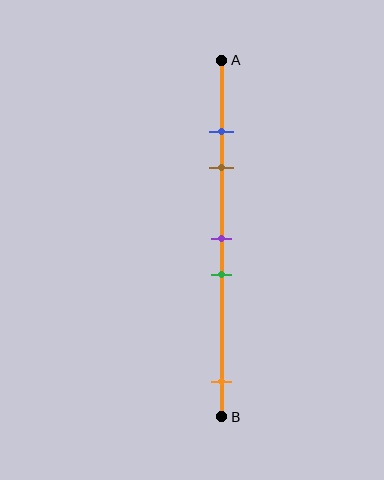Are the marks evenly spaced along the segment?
No, the marks are not evenly spaced.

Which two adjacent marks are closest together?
The blue and brown marks are the closest adjacent pair.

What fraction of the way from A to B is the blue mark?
The blue mark is approximately 20% (0.2) of the way from A to B.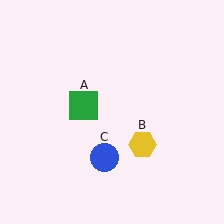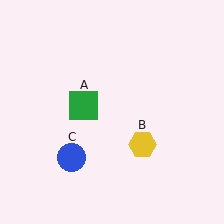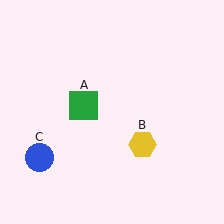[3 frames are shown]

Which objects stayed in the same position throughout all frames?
Green square (object A) and yellow hexagon (object B) remained stationary.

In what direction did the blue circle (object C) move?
The blue circle (object C) moved left.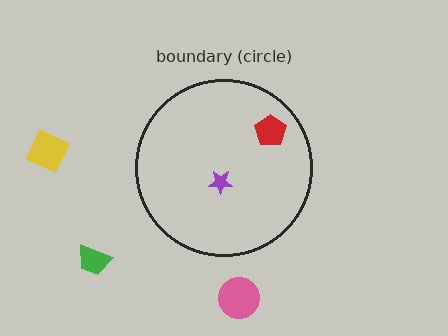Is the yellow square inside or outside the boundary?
Outside.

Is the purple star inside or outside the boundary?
Inside.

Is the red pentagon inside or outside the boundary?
Inside.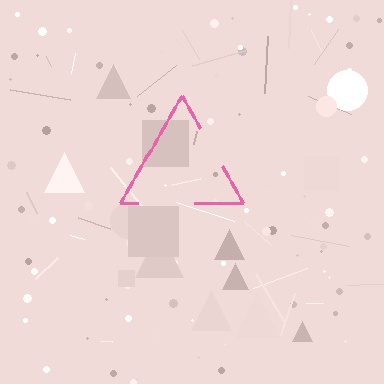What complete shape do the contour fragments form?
The contour fragments form a triangle.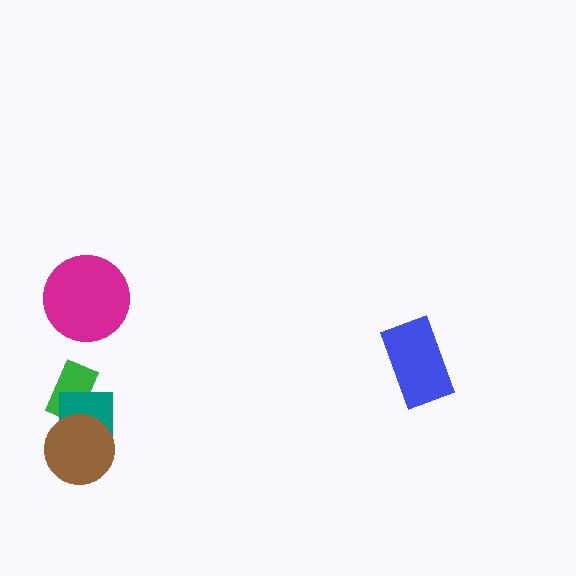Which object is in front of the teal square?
The brown circle is in front of the teal square.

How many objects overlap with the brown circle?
1 object overlaps with the brown circle.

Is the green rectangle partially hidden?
Yes, it is partially covered by another shape.